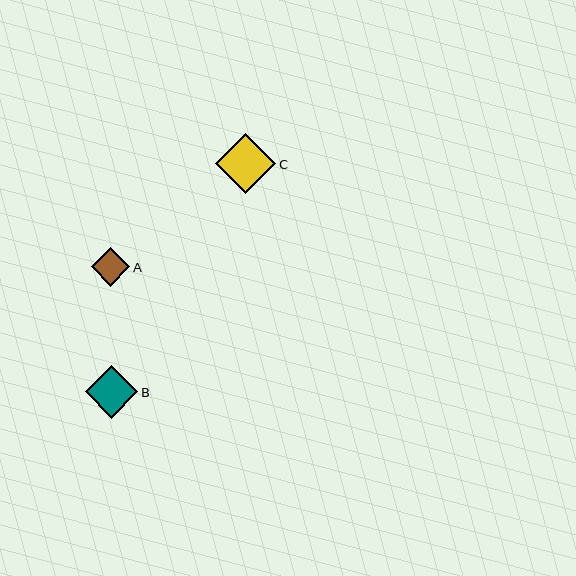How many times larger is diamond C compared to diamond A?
Diamond C is approximately 1.6 times the size of diamond A.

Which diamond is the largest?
Diamond C is the largest with a size of approximately 60 pixels.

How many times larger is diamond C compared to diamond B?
Diamond C is approximately 1.1 times the size of diamond B.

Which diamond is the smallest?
Diamond A is the smallest with a size of approximately 39 pixels.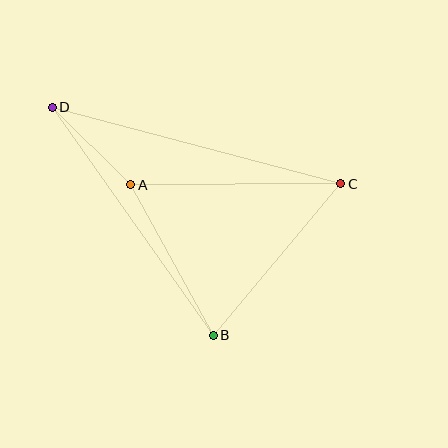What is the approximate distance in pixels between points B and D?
The distance between B and D is approximately 279 pixels.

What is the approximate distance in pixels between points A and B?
The distance between A and B is approximately 172 pixels.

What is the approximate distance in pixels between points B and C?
The distance between B and C is approximately 198 pixels.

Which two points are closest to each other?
Points A and D are closest to each other.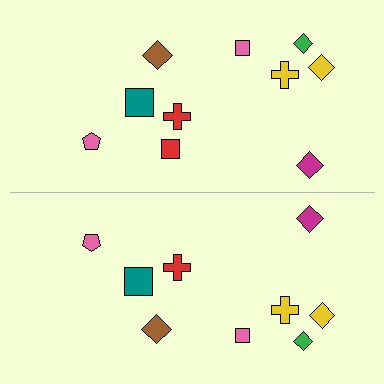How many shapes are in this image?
There are 19 shapes in this image.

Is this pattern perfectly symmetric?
No, the pattern is not perfectly symmetric. A red square is missing from the bottom side.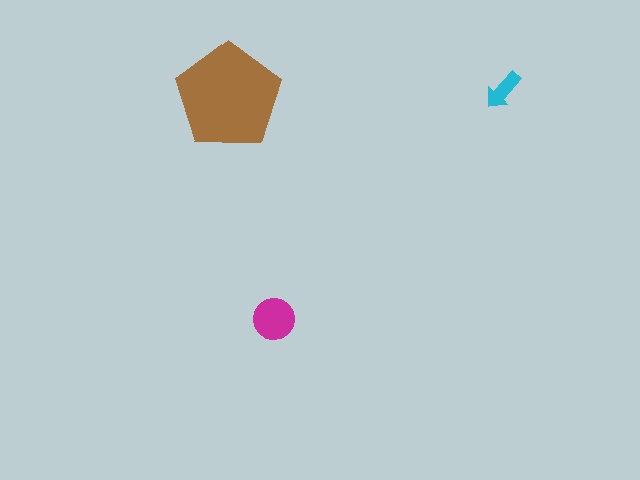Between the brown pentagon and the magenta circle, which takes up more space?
The brown pentagon.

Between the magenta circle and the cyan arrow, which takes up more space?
The magenta circle.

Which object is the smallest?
The cyan arrow.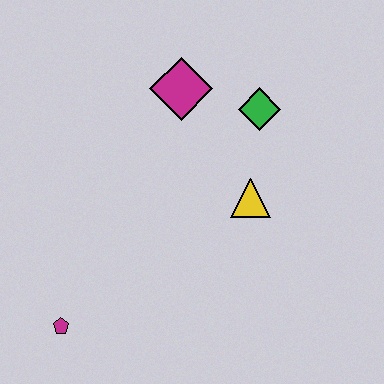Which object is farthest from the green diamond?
The magenta pentagon is farthest from the green diamond.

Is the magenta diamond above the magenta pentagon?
Yes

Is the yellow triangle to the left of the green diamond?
Yes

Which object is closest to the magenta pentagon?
The yellow triangle is closest to the magenta pentagon.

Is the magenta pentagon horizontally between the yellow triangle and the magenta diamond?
No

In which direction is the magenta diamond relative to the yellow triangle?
The magenta diamond is above the yellow triangle.